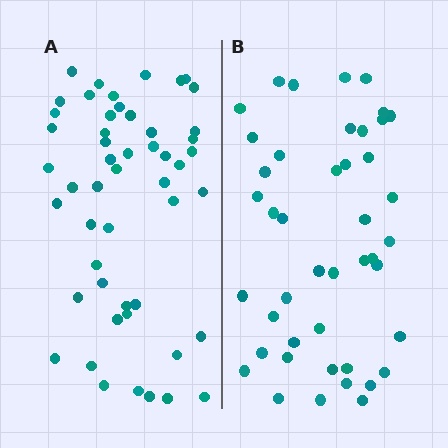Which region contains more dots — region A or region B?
Region A (the left region) has more dots.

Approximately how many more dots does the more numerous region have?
Region A has roughly 8 or so more dots than region B.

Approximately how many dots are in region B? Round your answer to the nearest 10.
About 40 dots. (The exact count is 44, which rounds to 40.)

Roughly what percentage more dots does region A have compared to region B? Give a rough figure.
About 15% more.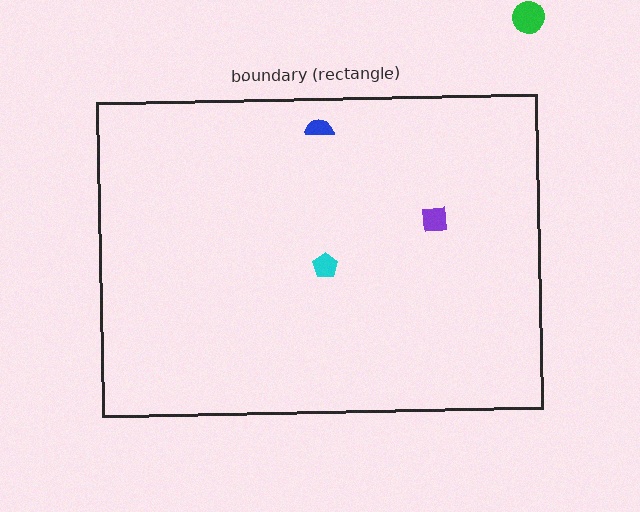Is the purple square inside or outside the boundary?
Inside.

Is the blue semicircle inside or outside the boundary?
Inside.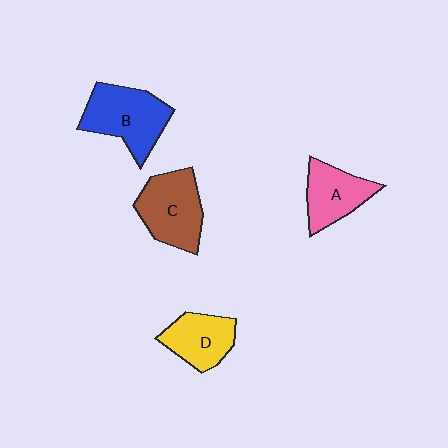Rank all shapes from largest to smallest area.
From largest to smallest: B (blue), C (brown), A (pink), D (yellow).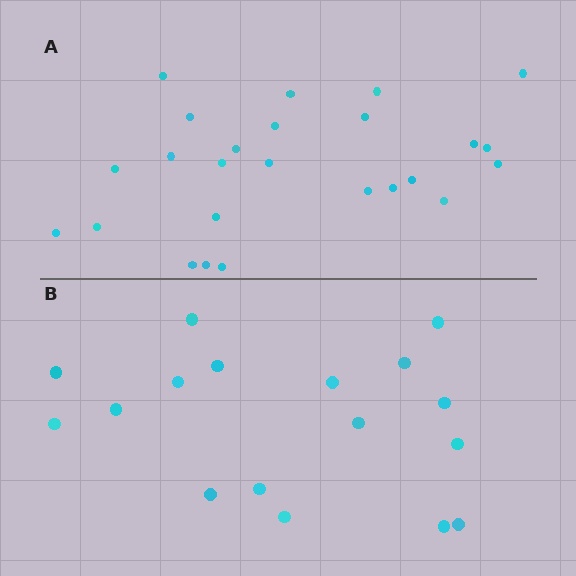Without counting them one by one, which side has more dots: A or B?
Region A (the top region) has more dots.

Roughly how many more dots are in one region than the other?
Region A has roughly 8 or so more dots than region B.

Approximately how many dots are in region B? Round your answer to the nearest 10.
About 20 dots. (The exact count is 17, which rounds to 20.)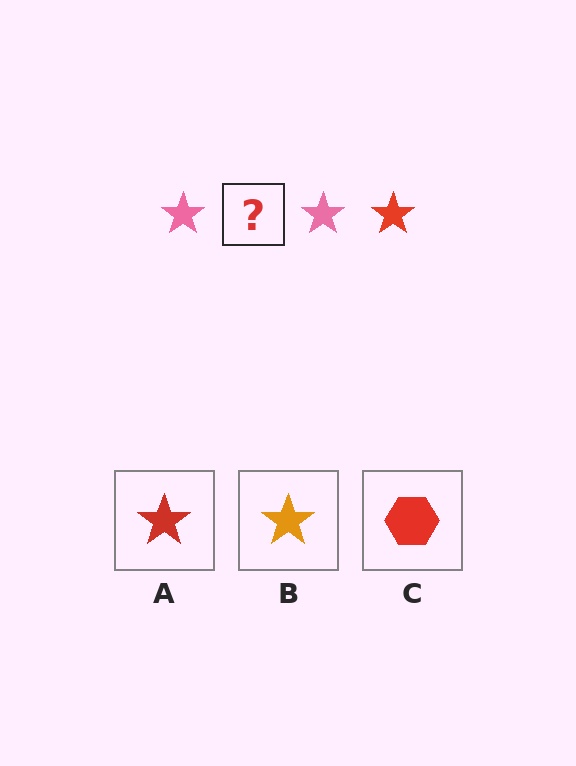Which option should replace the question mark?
Option A.